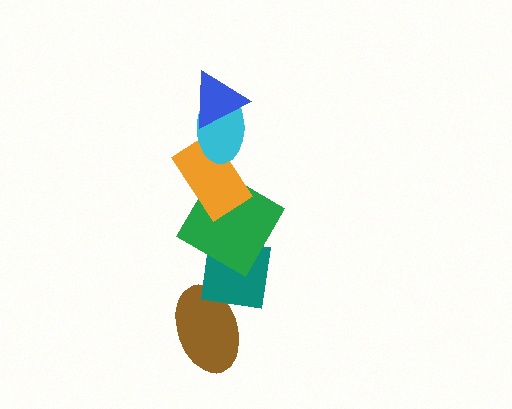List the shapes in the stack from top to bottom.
From top to bottom: the blue triangle, the cyan ellipse, the orange rectangle, the green diamond, the teal square, the brown ellipse.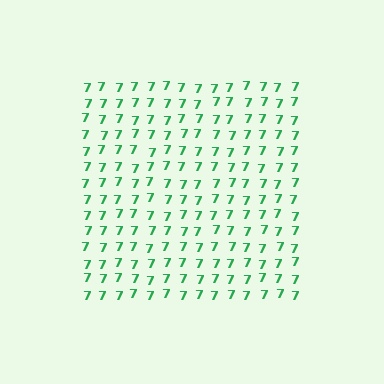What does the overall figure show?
The overall figure shows a square.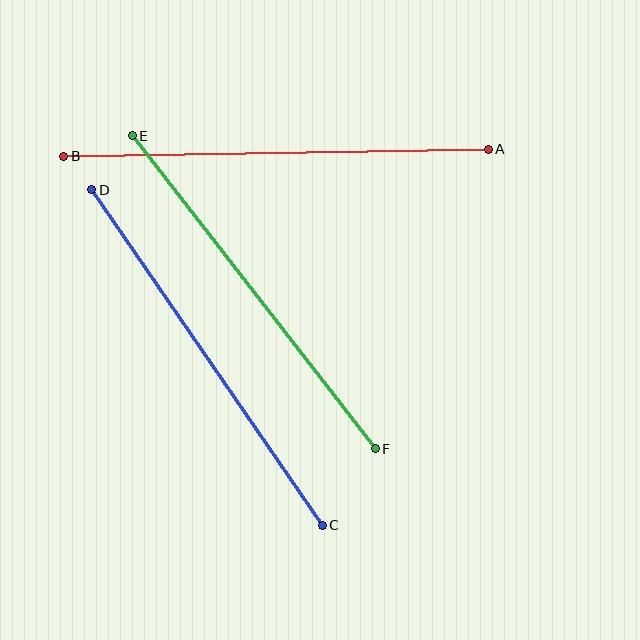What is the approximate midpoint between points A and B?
The midpoint is at approximately (276, 153) pixels.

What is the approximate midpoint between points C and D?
The midpoint is at approximately (207, 358) pixels.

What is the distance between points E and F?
The distance is approximately 397 pixels.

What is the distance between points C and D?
The distance is approximately 407 pixels.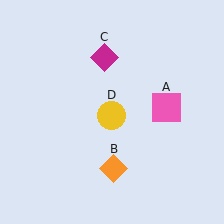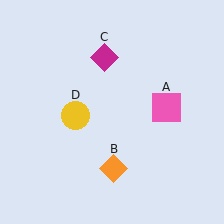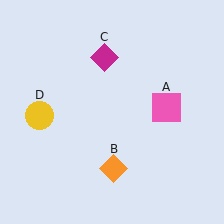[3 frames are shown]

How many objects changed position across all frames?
1 object changed position: yellow circle (object D).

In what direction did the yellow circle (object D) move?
The yellow circle (object D) moved left.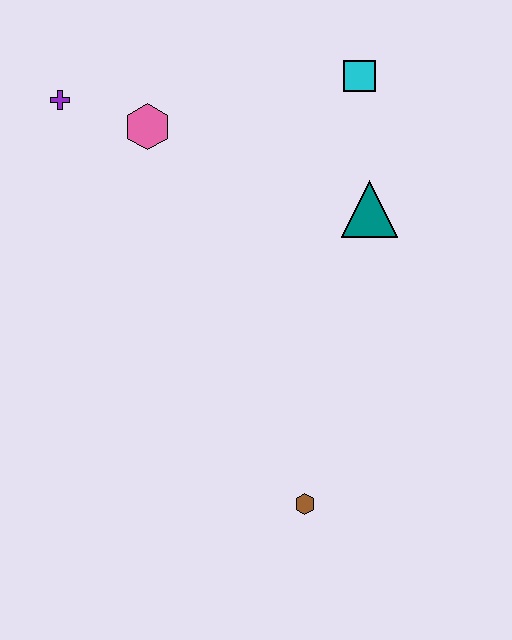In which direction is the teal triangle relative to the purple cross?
The teal triangle is to the right of the purple cross.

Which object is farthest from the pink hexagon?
The brown hexagon is farthest from the pink hexagon.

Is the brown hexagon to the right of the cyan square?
No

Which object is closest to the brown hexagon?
The teal triangle is closest to the brown hexagon.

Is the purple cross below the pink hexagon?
No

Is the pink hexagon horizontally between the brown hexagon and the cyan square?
No